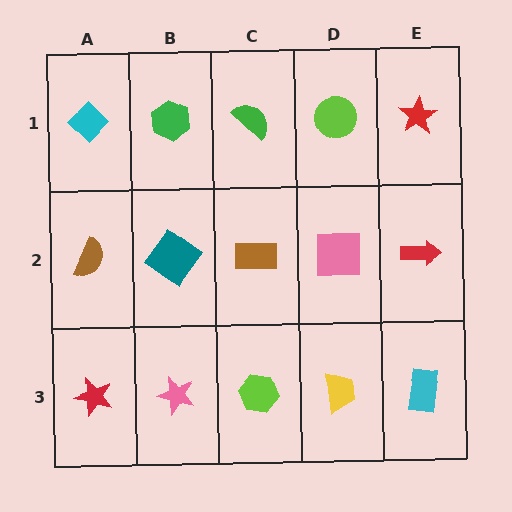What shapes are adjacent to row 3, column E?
A red arrow (row 2, column E), a yellow trapezoid (row 3, column D).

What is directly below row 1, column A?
A brown semicircle.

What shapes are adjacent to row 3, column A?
A brown semicircle (row 2, column A), a pink star (row 3, column B).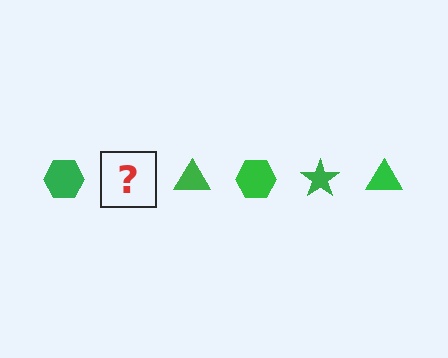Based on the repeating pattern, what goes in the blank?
The blank should be a green star.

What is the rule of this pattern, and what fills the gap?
The rule is that the pattern cycles through hexagon, star, triangle shapes in green. The gap should be filled with a green star.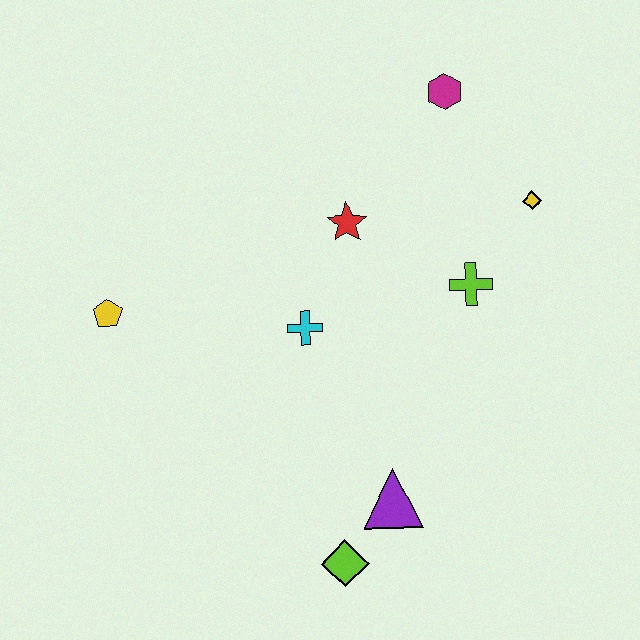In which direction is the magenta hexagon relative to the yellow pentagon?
The magenta hexagon is to the right of the yellow pentagon.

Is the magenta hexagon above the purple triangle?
Yes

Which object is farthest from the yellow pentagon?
The yellow diamond is farthest from the yellow pentagon.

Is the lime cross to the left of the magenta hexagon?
No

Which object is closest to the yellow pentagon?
The cyan cross is closest to the yellow pentagon.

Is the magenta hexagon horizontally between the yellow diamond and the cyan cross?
Yes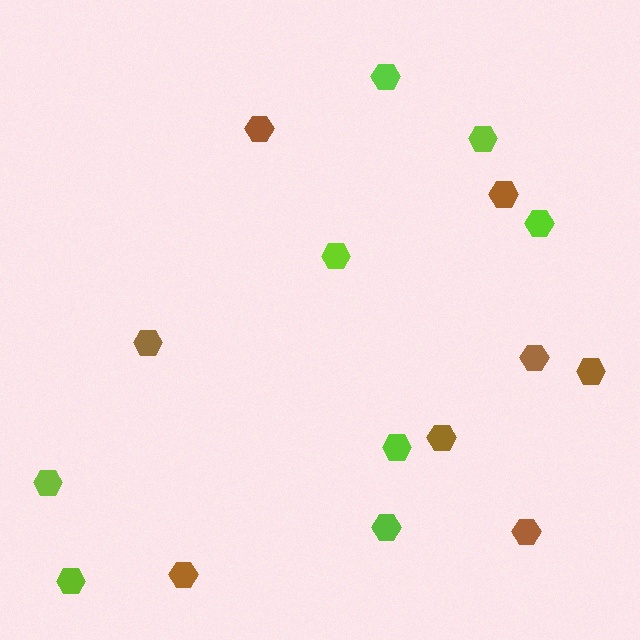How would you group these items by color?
There are 2 groups: one group of brown hexagons (8) and one group of lime hexagons (8).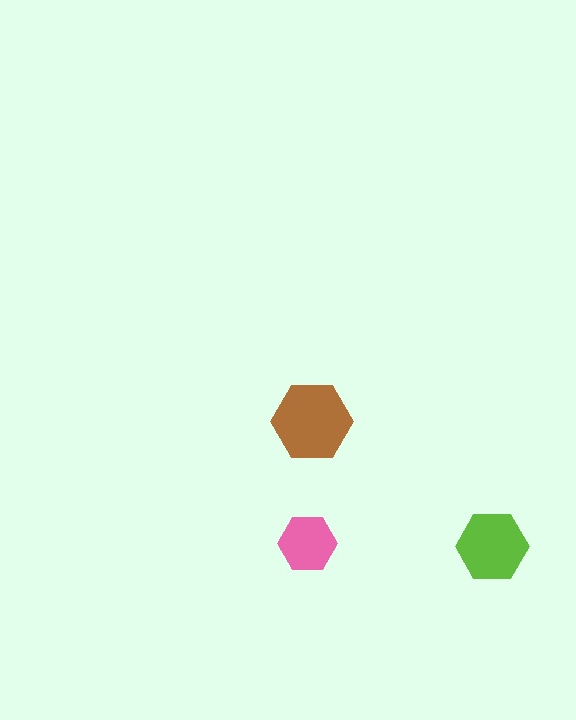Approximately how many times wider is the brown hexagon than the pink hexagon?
About 1.5 times wider.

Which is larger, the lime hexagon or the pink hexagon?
The lime one.